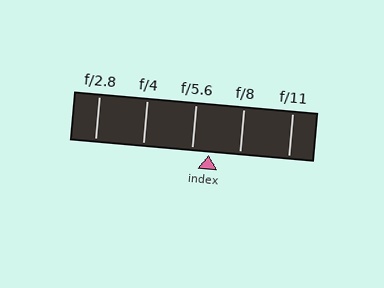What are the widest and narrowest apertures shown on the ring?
The widest aperture shown is f/2.8 and the narrowest is f/11.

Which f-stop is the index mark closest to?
The index mark is closest to f/5.6.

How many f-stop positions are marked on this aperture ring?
There are 5 f-stop positions marked.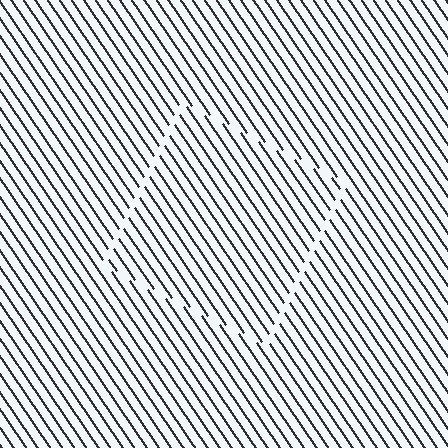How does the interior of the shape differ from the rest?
The interior of the shape contains the same grating, shifted by half a period — the contour is defined by the phase discontinuity where line-ends from the inner and outer gratings abut.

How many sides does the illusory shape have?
4 sides — the line-ends trace a square.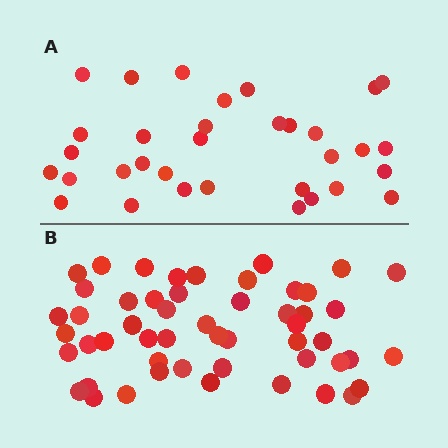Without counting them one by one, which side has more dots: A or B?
Region B (the bottom region) has more dots.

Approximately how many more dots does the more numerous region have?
Region B has approximately 20 more dots than region A.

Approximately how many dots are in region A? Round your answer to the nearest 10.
About 30 dots. (The exact count is 33, which rounds to 30.)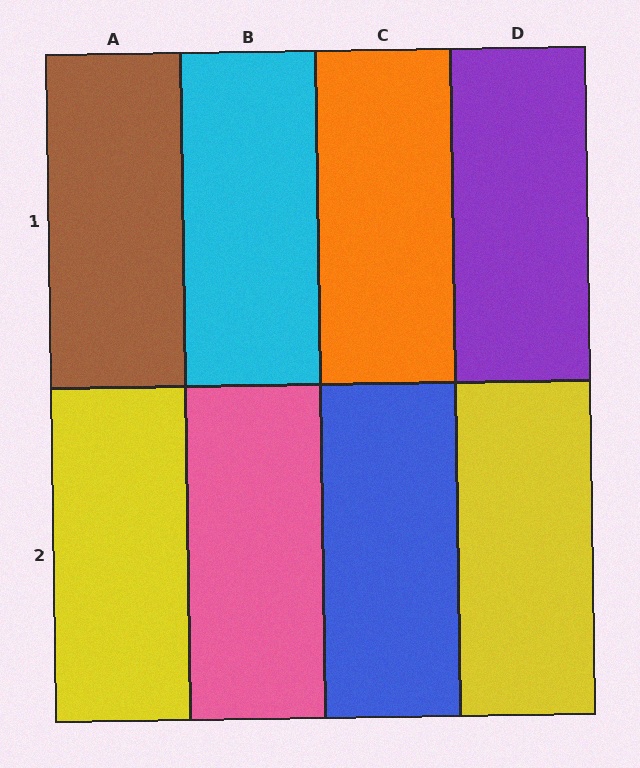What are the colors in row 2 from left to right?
Yellow, pink, blue, yellow.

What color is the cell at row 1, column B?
Cyan.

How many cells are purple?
1 cell is purple.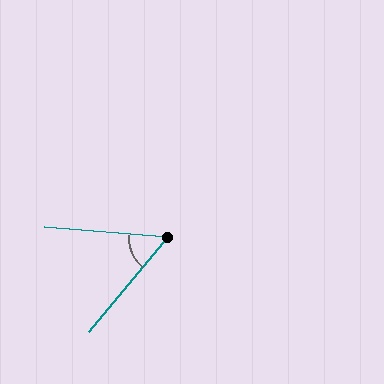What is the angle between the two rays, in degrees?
Approximately 55 degrees.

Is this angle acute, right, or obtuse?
It is acute.